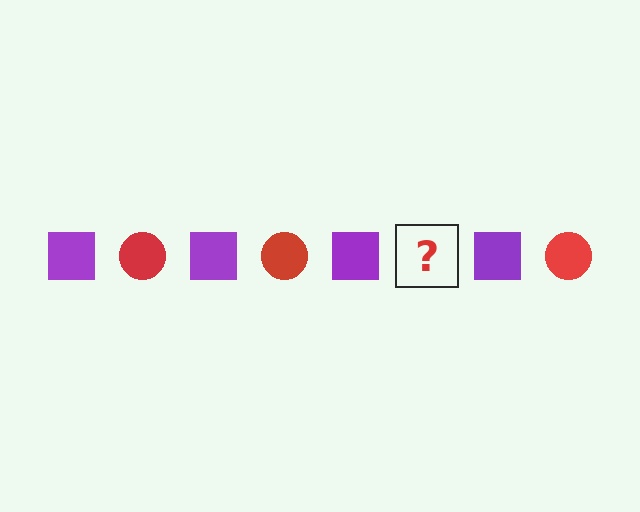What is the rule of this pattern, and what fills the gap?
The rule is that the pattern alternates between purple square and red circle. The gap should be filled with a red circle.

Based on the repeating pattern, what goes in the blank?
The blank should be a red circle.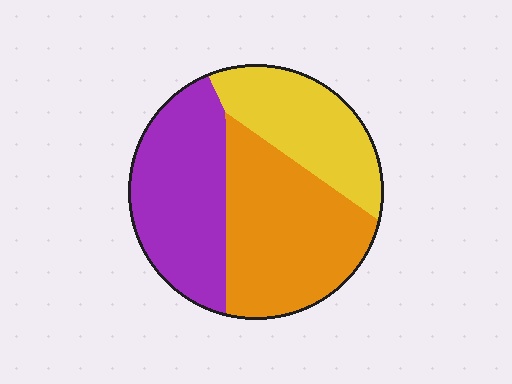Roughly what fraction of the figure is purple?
Purple covers around 35% of the figure.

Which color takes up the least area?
Yellow, at roughly 25%.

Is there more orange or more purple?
Orange.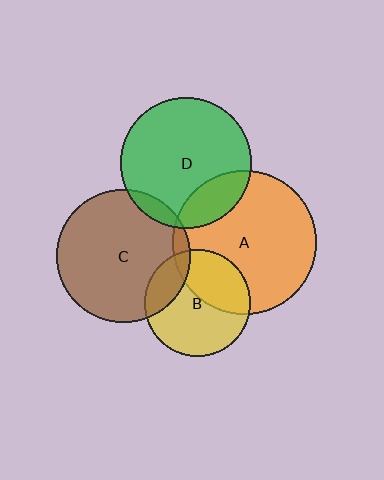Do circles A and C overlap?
Yes.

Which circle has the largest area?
Circle A (orange).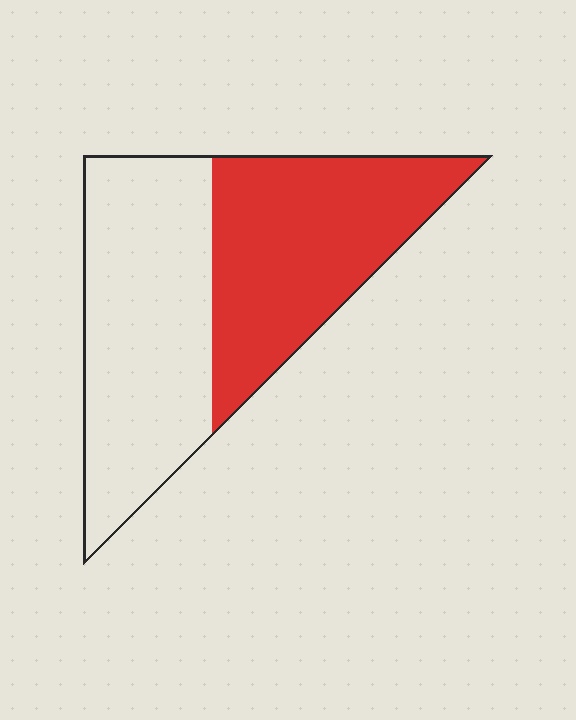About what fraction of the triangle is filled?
About one half (1/2).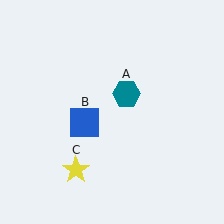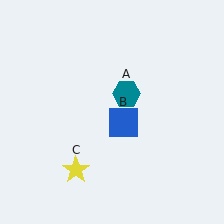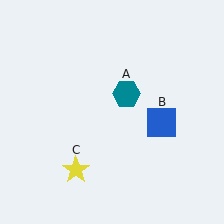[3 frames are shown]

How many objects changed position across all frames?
1 object changed position: blue square (object B).